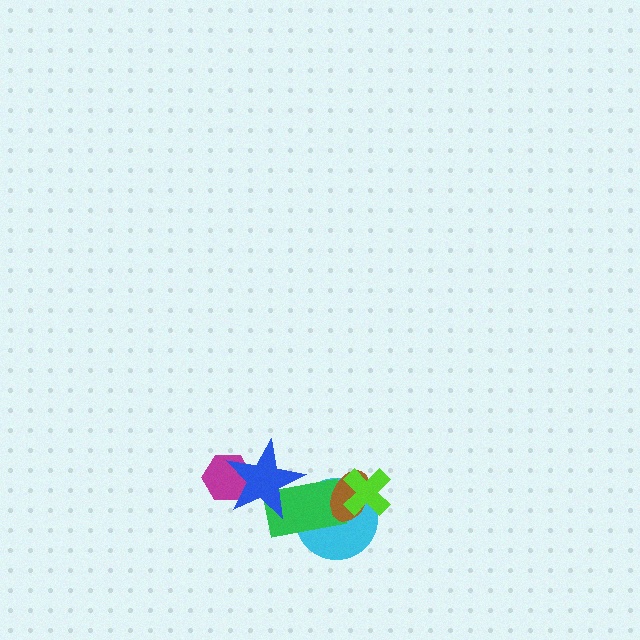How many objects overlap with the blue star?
2 objects overlap with the blue star.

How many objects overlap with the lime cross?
2 objects overlap with the lime cross.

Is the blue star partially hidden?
No, no other shape covers it.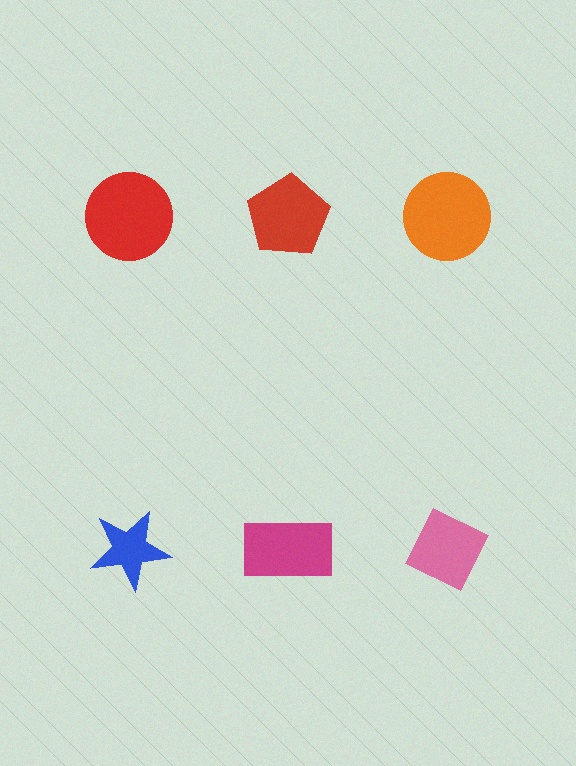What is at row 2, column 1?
A blue star.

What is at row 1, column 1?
A red circle.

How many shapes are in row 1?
3 shapes.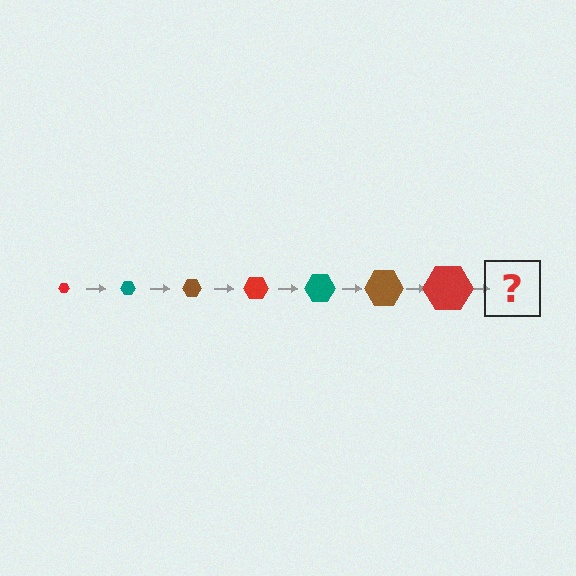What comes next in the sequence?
The next element should be a teal hexagon, larger than the previous one.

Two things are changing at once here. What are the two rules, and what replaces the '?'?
The two rules are that the hexagon grows larger each step and the color cycles through red, teal, and brown. The '?' should be a teal hexagon, larger than the previous one.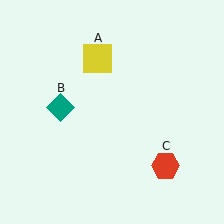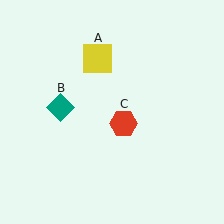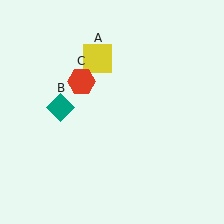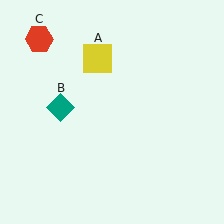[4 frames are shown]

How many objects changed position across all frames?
1 object changed position: red hexagon (object C).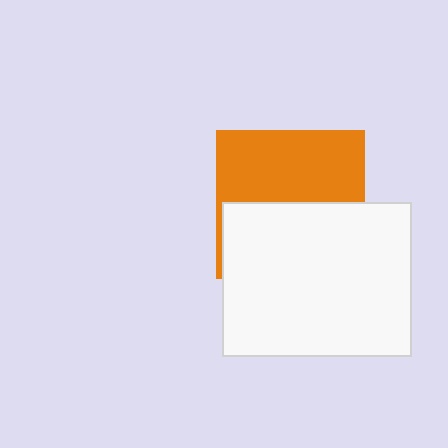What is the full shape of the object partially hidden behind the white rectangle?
The partially hidden object is an orange square.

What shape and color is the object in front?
The object in front is a white rectangle.